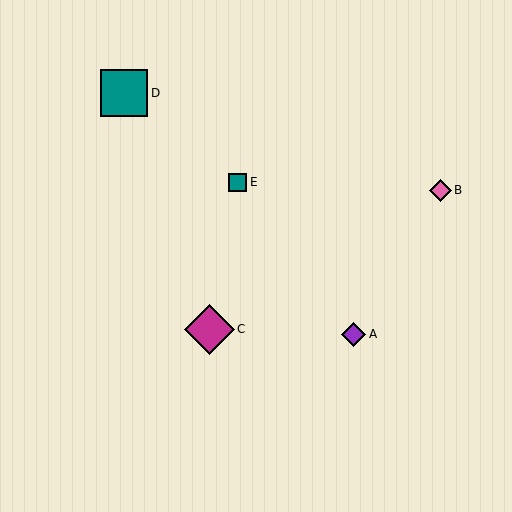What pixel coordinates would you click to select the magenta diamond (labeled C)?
Click at (209, 329) to select the magenta diamond C.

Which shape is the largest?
The magenta diamond (labeled C) is the largest.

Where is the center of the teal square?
The center of the teal square is at (124, 93).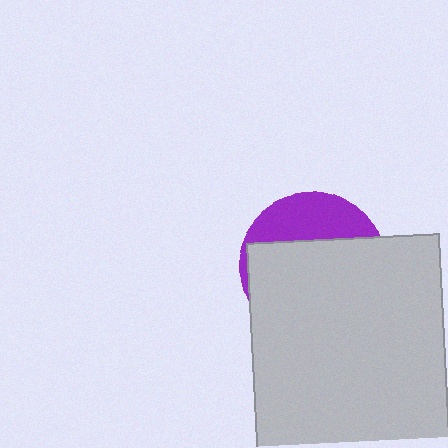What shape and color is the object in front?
The object in front is a light gray rectangle.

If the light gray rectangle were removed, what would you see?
You would see the complete purple circle.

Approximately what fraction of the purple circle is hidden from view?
Roughly 70% of the purple circle is hidden behind the light gray rectangle.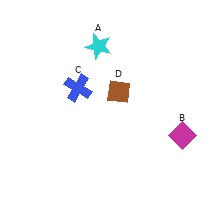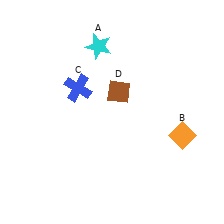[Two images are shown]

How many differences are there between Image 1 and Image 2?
There is 1 difference between the two images.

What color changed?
The diamond (B) changed from magenta in Image 1 to orange in Image 2.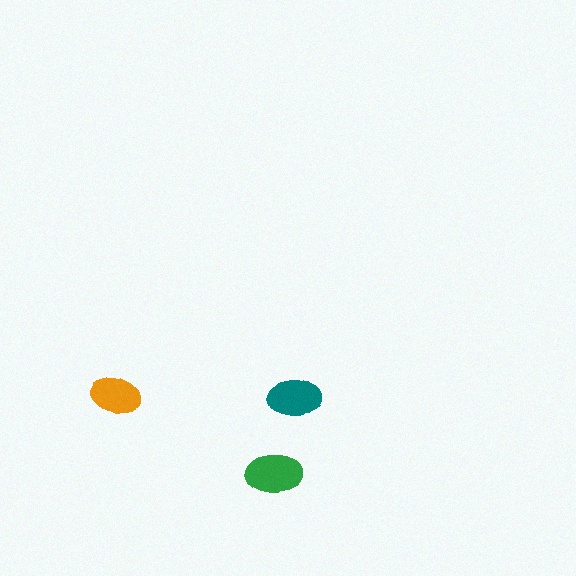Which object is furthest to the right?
The teal ellipse is rightmost.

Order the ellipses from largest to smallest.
the green one, the teal one, the orange one.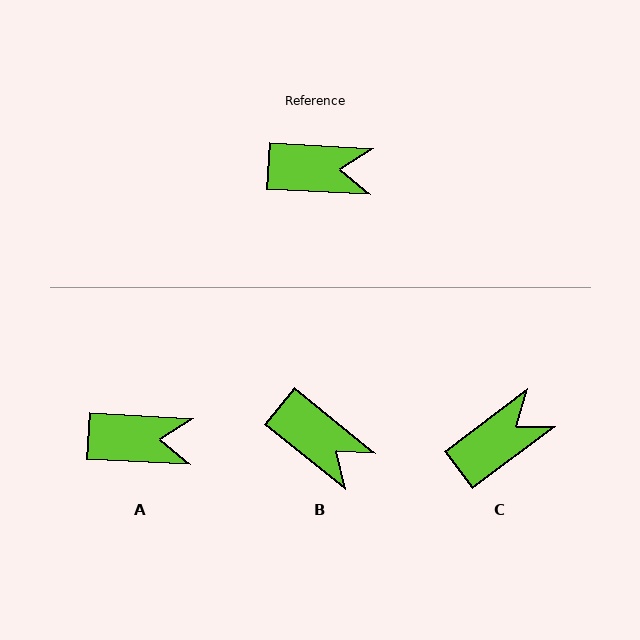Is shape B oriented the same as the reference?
No, it is off by about 36 degrees.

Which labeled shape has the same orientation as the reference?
A.